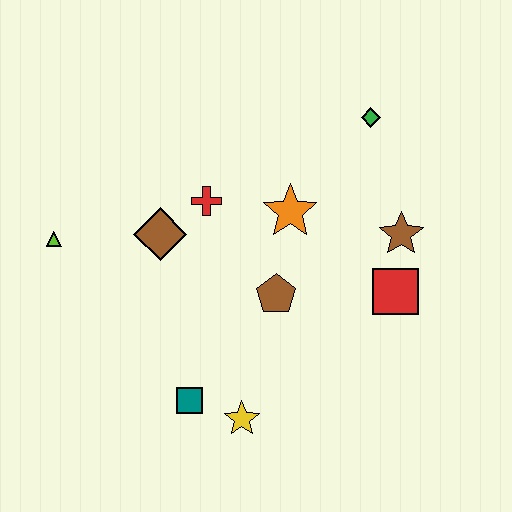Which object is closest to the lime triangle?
The brown diamond is closest to the lime triangle.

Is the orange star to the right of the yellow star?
Yes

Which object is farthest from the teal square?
The green diamond is farthest from the teal square.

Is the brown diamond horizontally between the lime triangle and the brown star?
Yes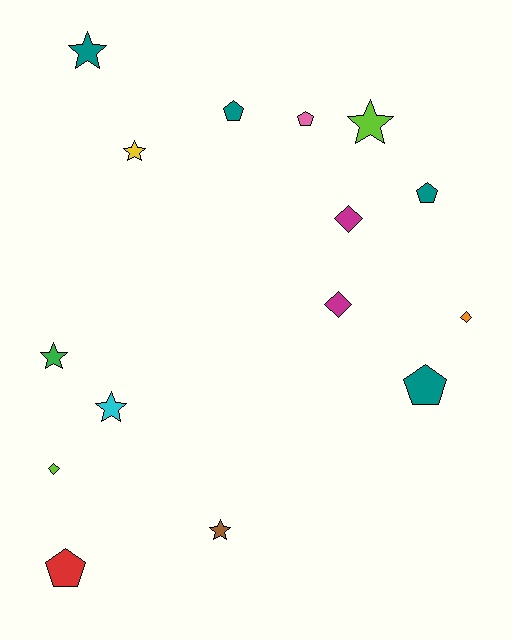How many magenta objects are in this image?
There are 2 magenta objects.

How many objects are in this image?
There are 15 objects.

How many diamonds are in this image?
There are 4 diamonds.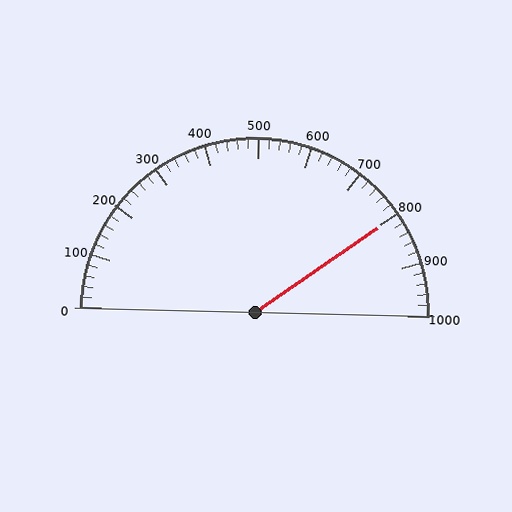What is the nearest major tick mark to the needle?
The nearest major tick mark is 800.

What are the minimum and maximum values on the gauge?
The gauge ranges from 0 to 1000.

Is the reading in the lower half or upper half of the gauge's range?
The reading is in the upper half of the range (0 to 1000).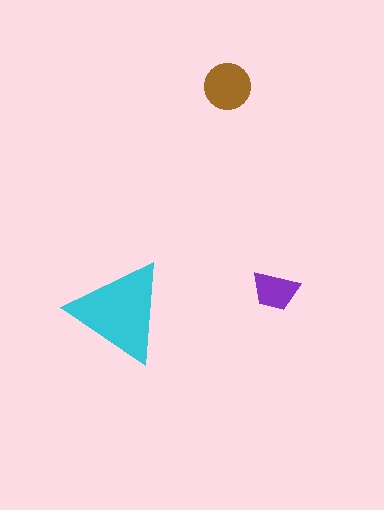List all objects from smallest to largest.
The purple trapezoid, the brown circle, the cyan triangle.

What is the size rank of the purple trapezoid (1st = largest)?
3rd.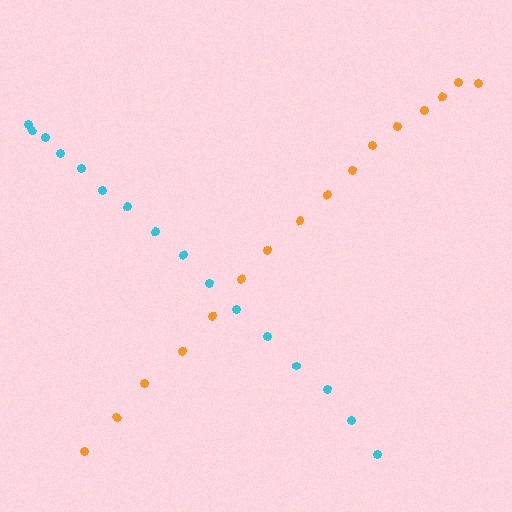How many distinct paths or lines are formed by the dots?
There are 2 distinct paths.